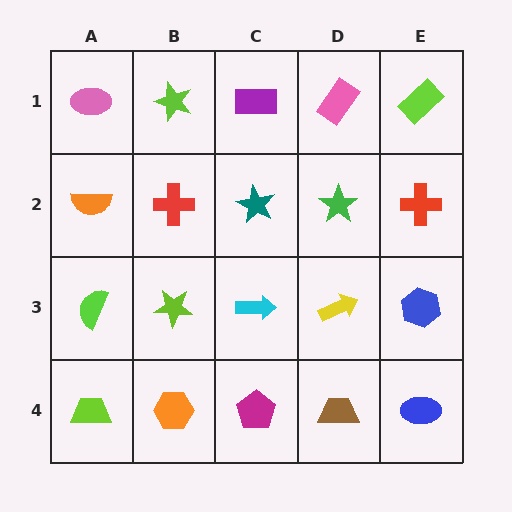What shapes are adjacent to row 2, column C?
A purple rectangle (row 1, column C), a cyan arrow (row 3, column C), a red cross (row 2, column B), a green star (row 2, column D).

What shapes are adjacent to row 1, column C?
A teal star (row 2, column C), a lime star (row 1, column B), a pink rectangle (row 1, column D).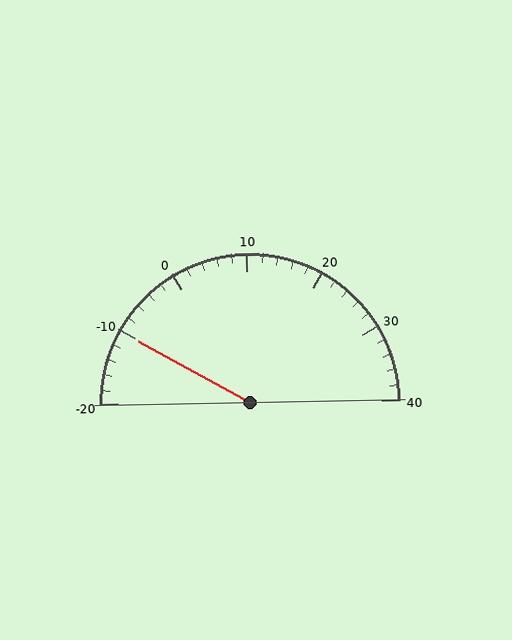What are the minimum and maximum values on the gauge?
The gauge ranges from -20 to 40.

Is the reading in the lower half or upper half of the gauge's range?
The reading is in the lower half of the range (-20 to 40).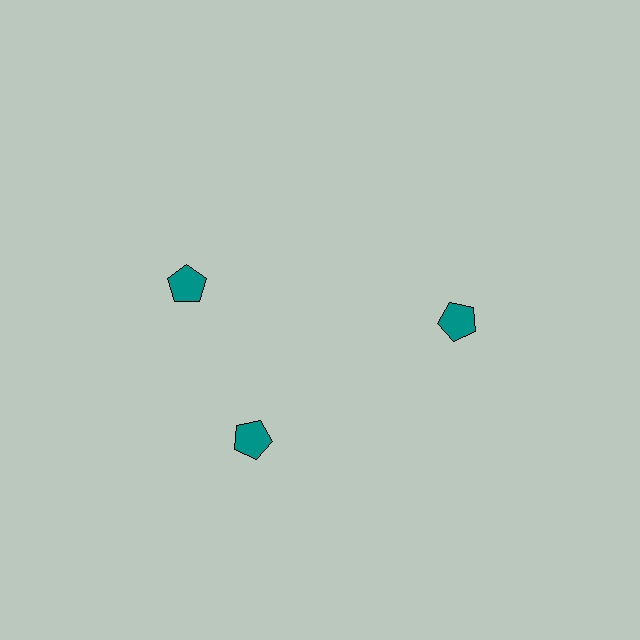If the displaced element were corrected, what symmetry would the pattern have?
It would have 3-fold rotational symmetry — the pattern would map onto itself every 120 degrees.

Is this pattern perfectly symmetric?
No. The 3 teal pentagons are arranged in a ring, but one element near the 11 o'clock position is rotated out of alignment along the ring, breaking the 3-fold rotational symmetry.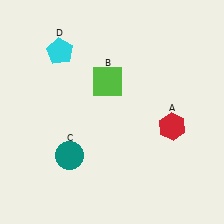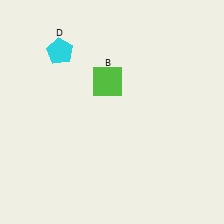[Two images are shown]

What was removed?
The red hexagon (A), the teal circle (C) were removed in Image 2.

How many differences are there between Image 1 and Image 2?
There are 2 differences between the two images.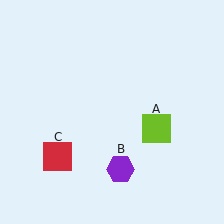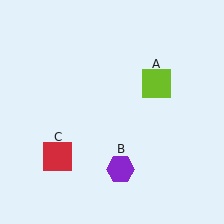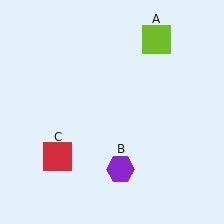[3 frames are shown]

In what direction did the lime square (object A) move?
The lime square (object A) moved up.